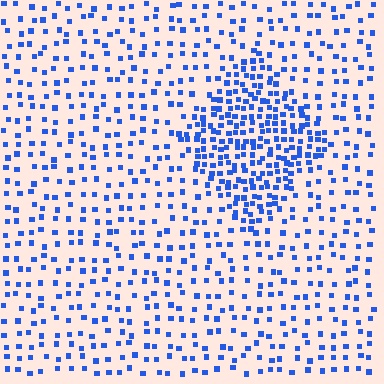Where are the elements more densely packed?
The elements are more densely packed inside the diamond boundary.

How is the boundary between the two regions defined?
The boundary is defined by a change in element density (approximately 2.5x ratio). All elements are the same color, size, and shape.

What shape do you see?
I see a diamond.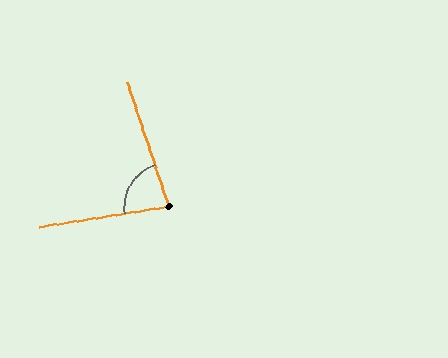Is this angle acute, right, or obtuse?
It is acute.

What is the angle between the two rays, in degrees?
Approximately 81 degrees.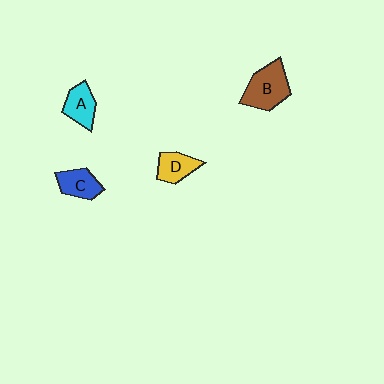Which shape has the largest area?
Shape B (brown).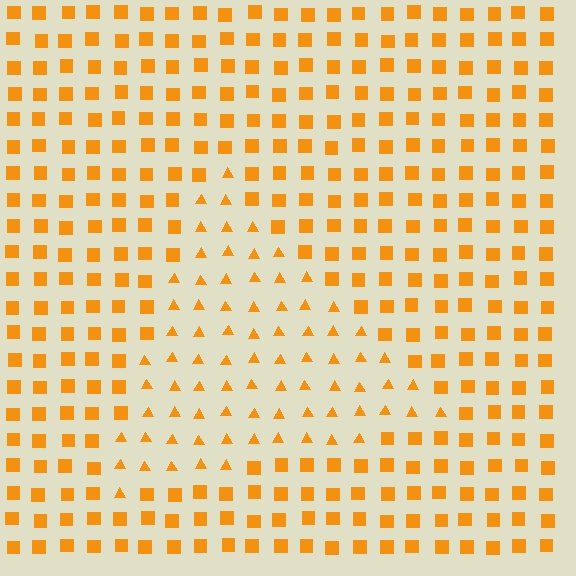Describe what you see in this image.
The image is filled with small orange elements arranged in a uniform grid. A triangle-shaped region contains triangles, while the surrounding area contains squares. The boundary is defined purely by the change in element shape.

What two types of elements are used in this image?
The image uses triangles inside the triangle region and squares outside it.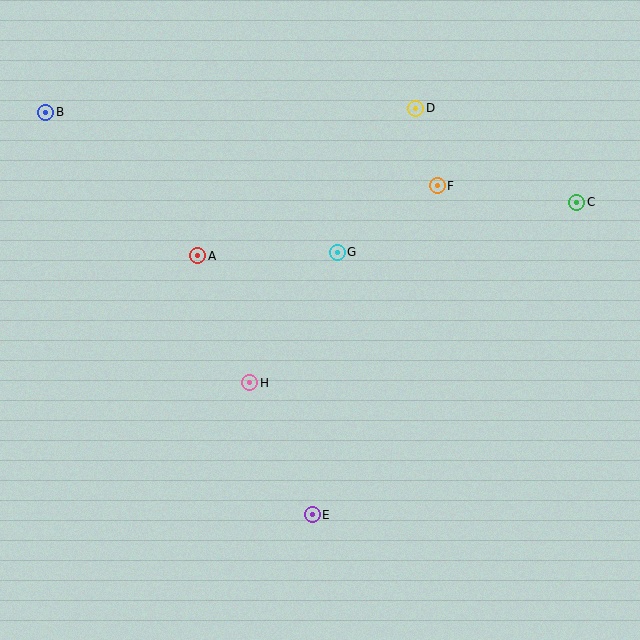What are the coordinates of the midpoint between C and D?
The midpoint between C and D is at (496, 155).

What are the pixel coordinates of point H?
Point H is at (250, 383).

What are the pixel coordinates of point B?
Point B is at (46, 112).